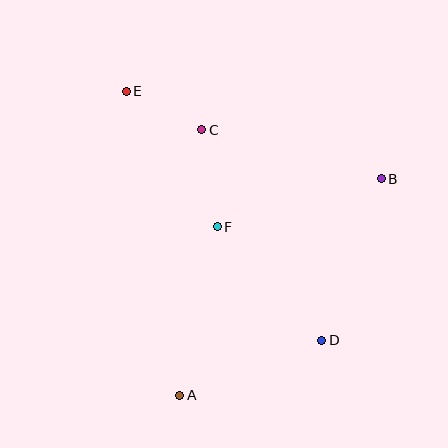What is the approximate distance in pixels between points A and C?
The distance between A and C is approximately 266 pixels.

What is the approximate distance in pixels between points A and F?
The distance between A and F is approximately 172 pixels.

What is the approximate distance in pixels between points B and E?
The distance between B and E is approximately 269 pixels.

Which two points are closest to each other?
Points C and E are closest to each other.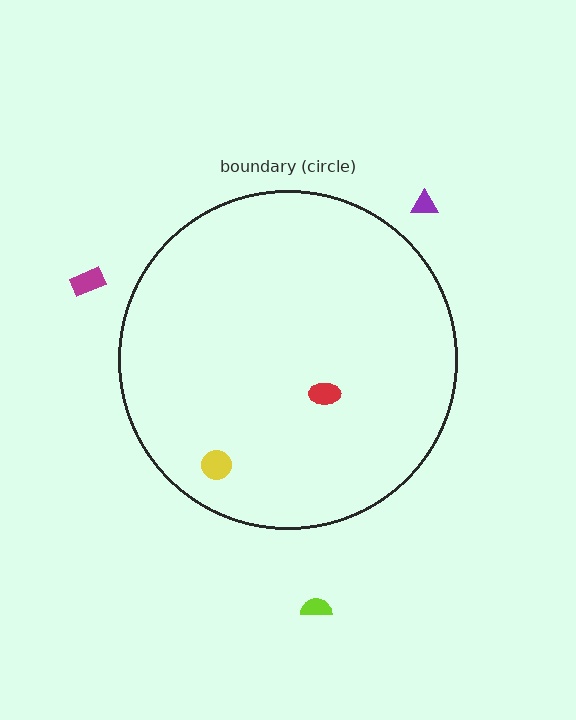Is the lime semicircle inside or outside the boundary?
Outside.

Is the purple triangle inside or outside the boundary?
Outside.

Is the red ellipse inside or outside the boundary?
Inside.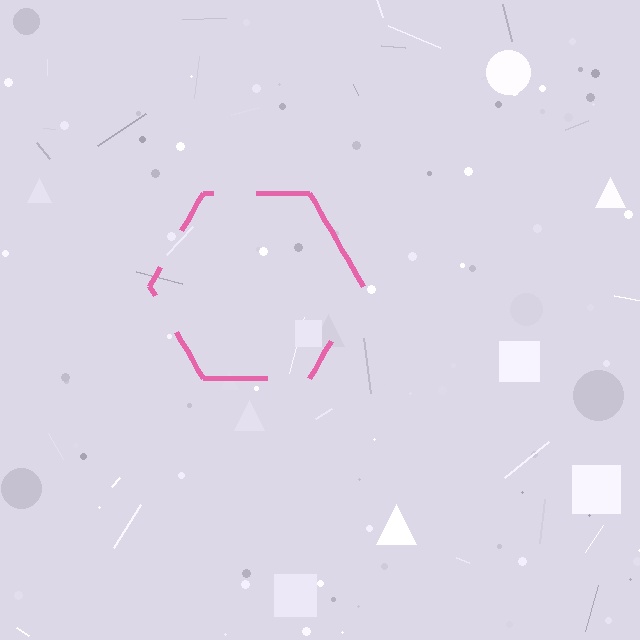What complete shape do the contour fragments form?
The contour fragments form a hexagon.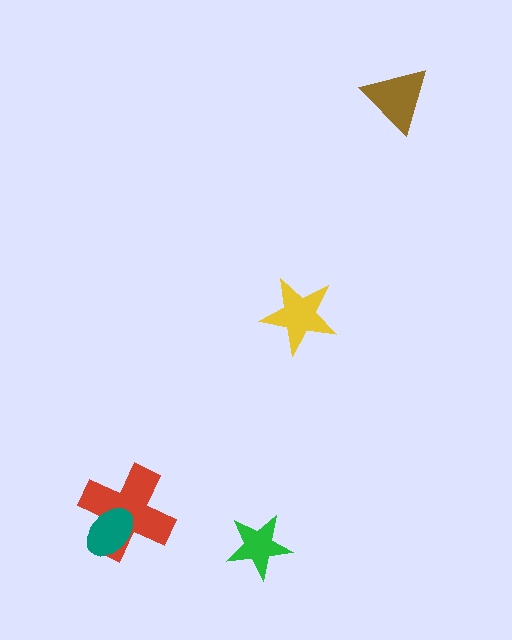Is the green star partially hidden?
No, no other shape covers it.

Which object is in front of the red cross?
The teal ellipse is in front of the red cross.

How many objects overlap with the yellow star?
0 objects overlap with the yellow star.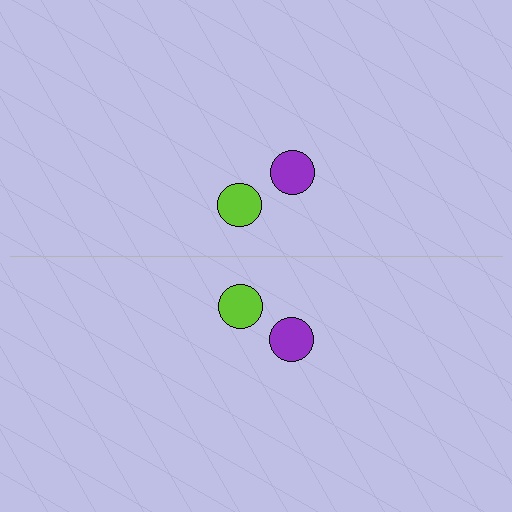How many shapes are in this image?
There are 4 shapes in this image.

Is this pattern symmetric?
Yes, this pattern has bilateral (reflection) symmetry.